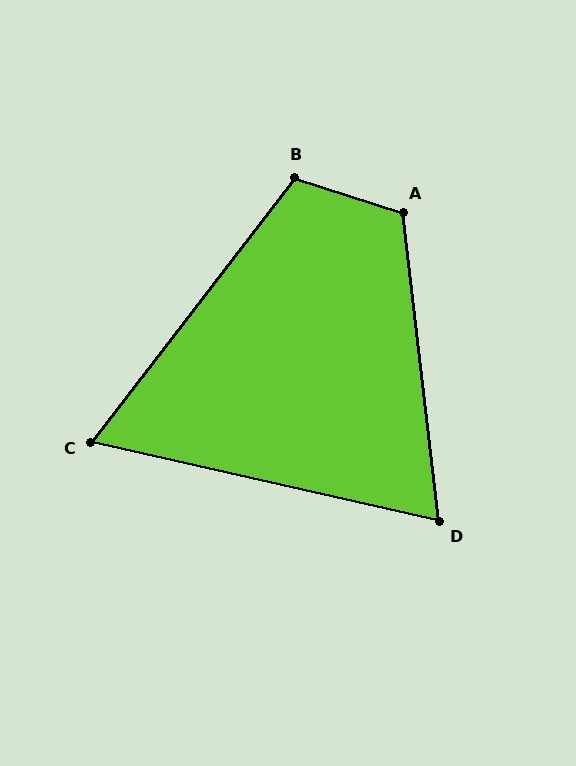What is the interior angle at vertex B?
Approximately 110 degrees (obtuse).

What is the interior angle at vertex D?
Approximately 70 degrees (acute).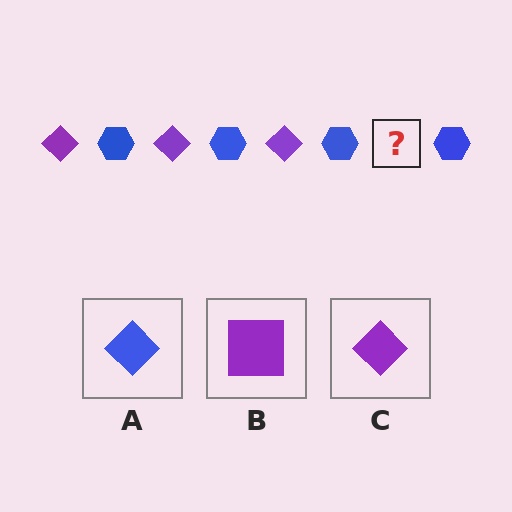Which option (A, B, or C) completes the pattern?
C.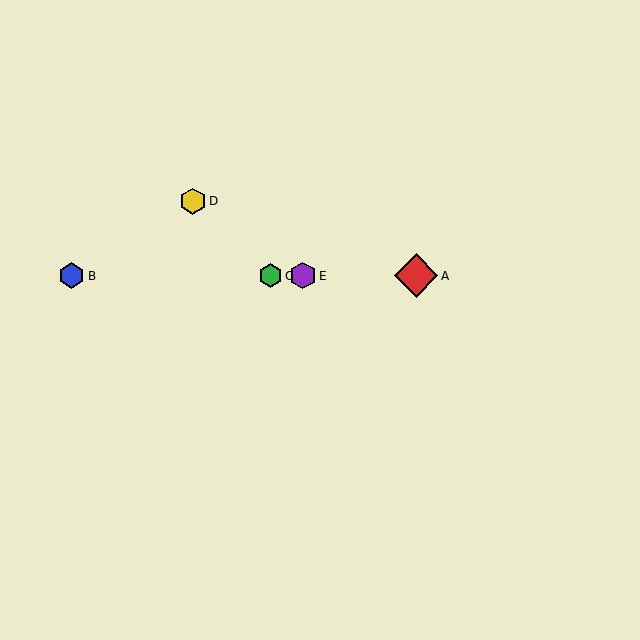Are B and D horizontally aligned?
No, B is at y≈276 and D is at y≈201.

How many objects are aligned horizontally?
4 objects (A, B, C, E) are aligned horizontally.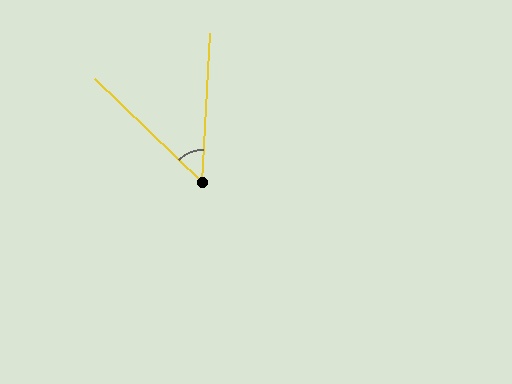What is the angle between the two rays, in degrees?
Approximately 49 degrees.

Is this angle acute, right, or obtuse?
It is acute.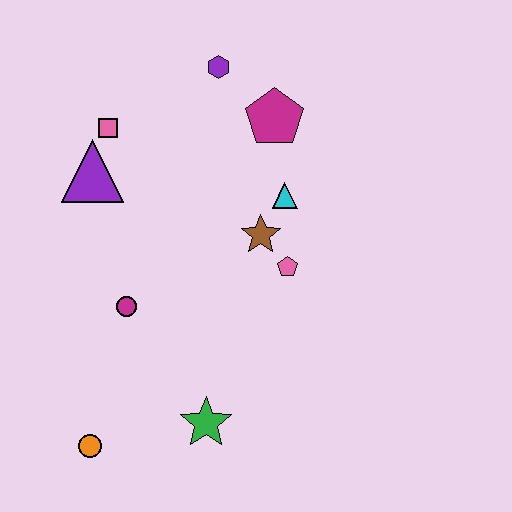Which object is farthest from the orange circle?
The purple hexagon is farthest from the orange circle.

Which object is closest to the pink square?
The purple triangle is closest to the pink square.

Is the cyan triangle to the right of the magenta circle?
Yes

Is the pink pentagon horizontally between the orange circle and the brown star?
No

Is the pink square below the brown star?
No